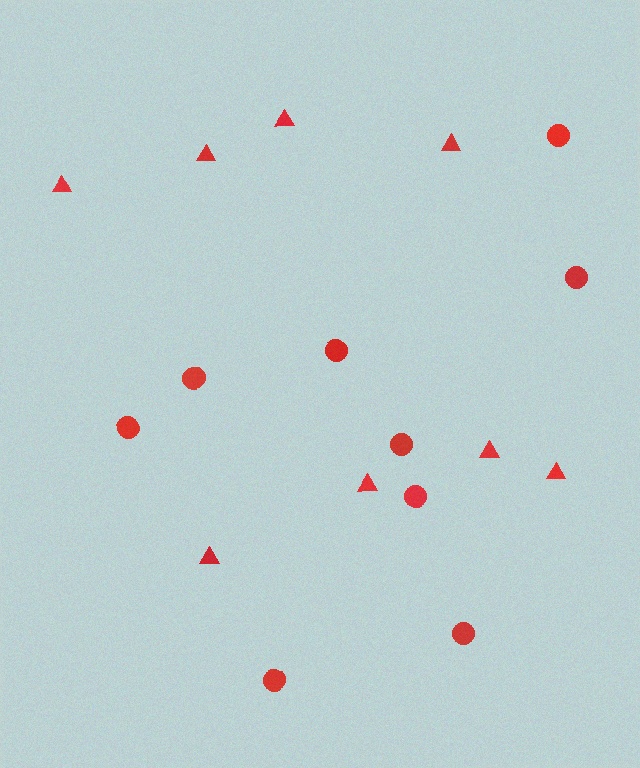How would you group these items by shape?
There are 2 groups: one group of circles (9) and one group of triangles (8).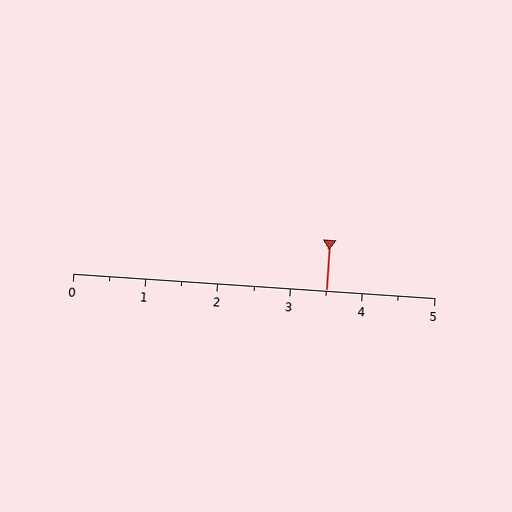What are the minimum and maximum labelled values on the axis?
The axis runs from 0 to 5.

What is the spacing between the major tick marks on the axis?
The major ticks are spaced 1 apart.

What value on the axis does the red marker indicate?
The marker indicates approximately 3.5.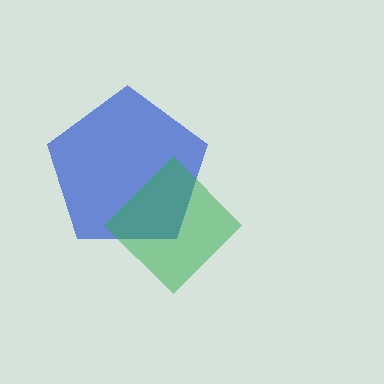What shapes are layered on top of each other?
The layered shapes are: a blue pentagon, a green diamond.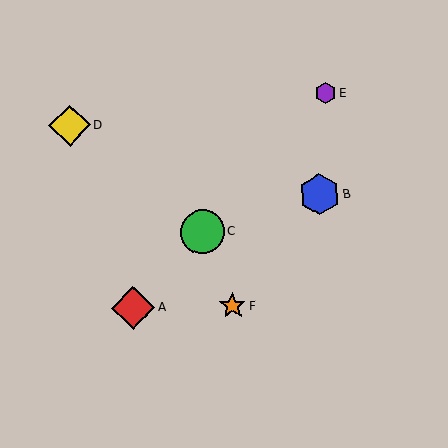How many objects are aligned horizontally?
2 objects (A, F) are aligned horizontally.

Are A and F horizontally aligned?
Yes, both are at y≈308.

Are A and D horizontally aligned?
No, A is at y≈308 and D is at y≈126.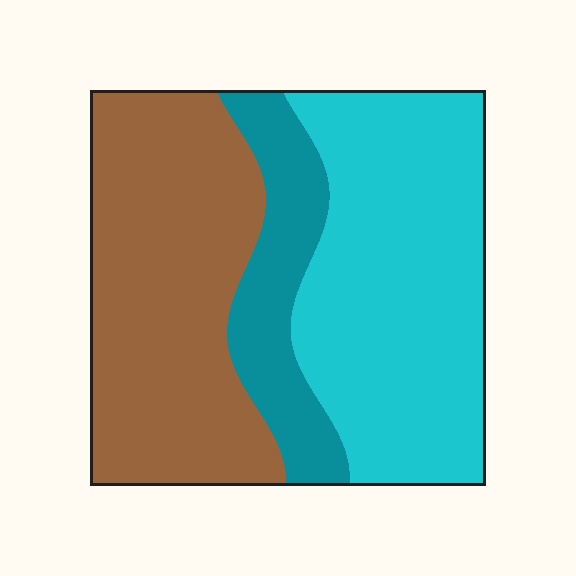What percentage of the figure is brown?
Brown covers about 40% of the figure.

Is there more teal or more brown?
Brown.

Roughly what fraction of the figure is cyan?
Cyan takes up between a quarter and a half of the figure.